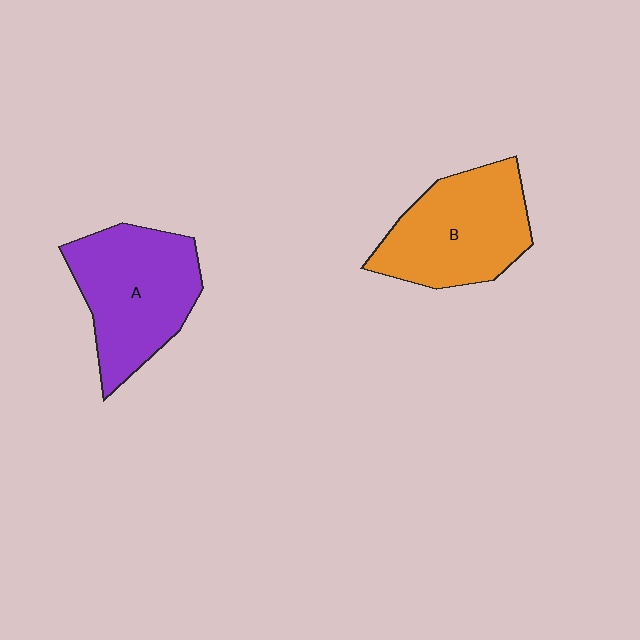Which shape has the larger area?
Shape A (purple).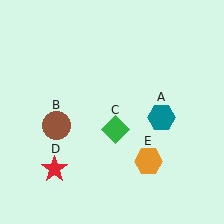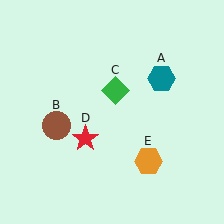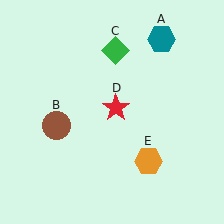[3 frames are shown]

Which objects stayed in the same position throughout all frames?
Brown circle (object B) and orange hexagon (object E) remained stationary.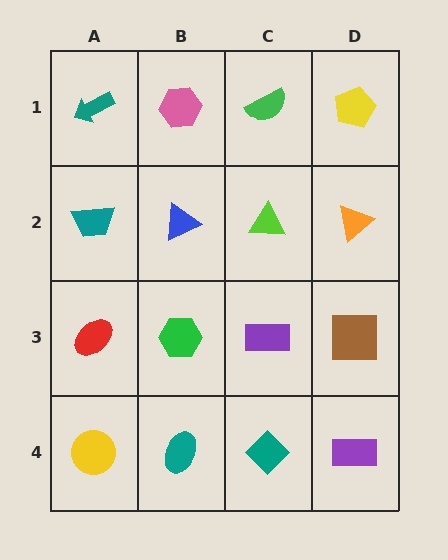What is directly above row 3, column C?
A lime triangle.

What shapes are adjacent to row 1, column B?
A blue triangle (row 2, column B), a teal arrow (row 1, column A), a green semicircle (row 1, column C).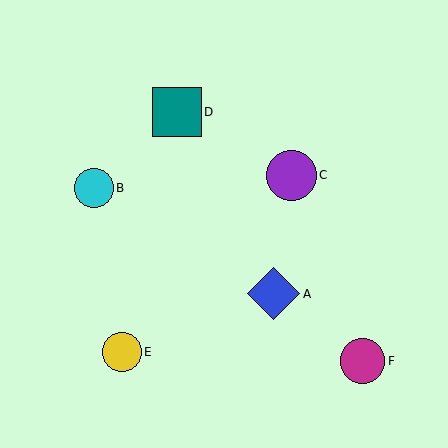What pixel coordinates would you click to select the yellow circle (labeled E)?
Click at (122, 352) to select the yellow circle E.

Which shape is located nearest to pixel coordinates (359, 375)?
The magenta circle (labeled F) at (363, 361) is nearest to that location.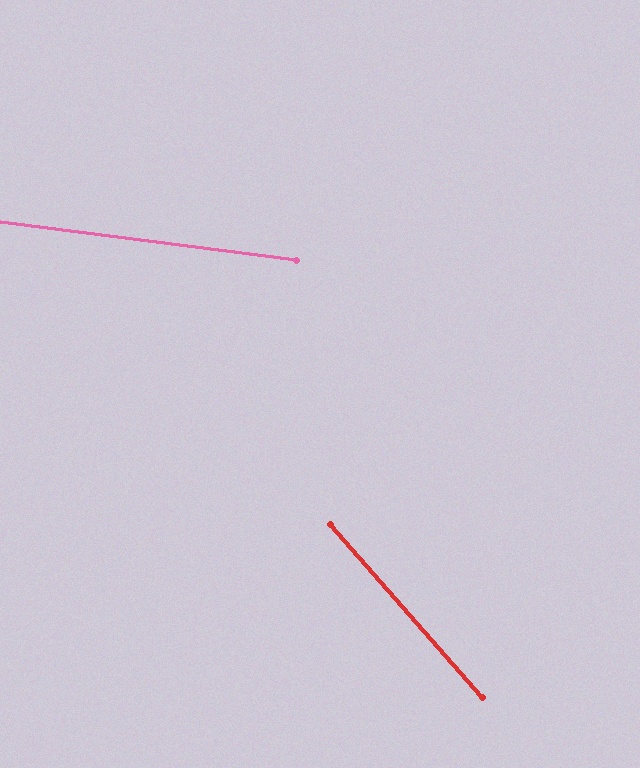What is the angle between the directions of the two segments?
Approximately 42 degrees.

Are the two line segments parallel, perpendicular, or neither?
Neither parallel nor perpendicular — they differ by about 42°.